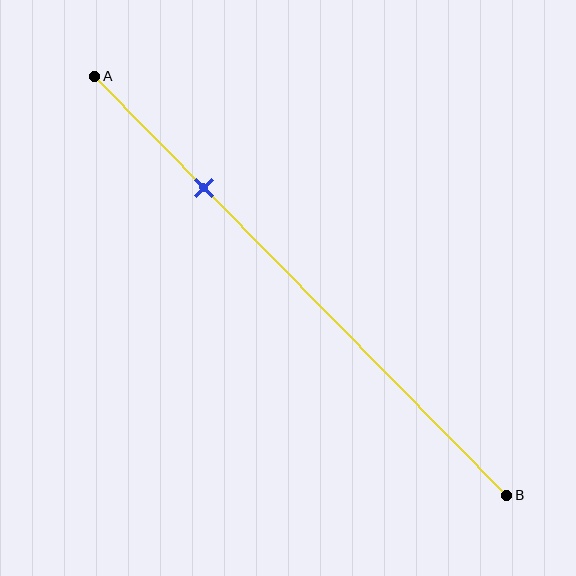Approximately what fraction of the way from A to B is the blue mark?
The blue mark is approximately 25% of the way from A to B.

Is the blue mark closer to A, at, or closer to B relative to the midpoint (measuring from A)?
The blue mark is closer to point A than the midpoint of segment AB.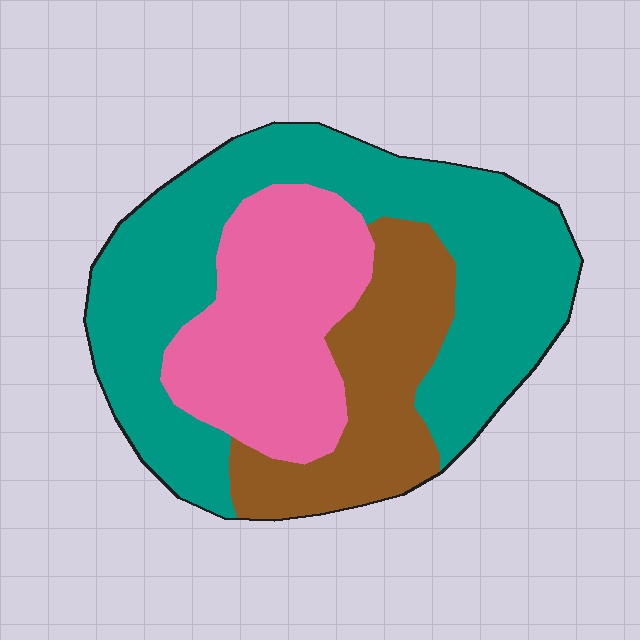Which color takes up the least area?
Brown, at roughly 20%.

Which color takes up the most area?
Teal, at roughly 50%.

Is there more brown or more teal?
Teal.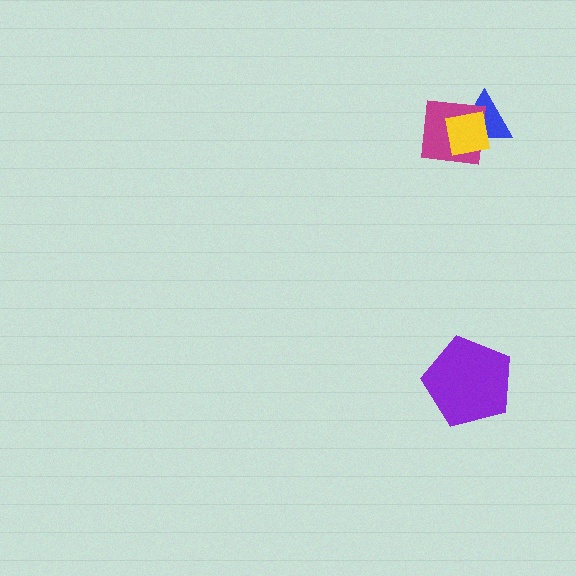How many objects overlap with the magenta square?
2 objects overlap with the magenta square.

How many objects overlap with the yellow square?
2 objects overlap with the yellow square.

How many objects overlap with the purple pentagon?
0 objects overlap with the purple pentagon.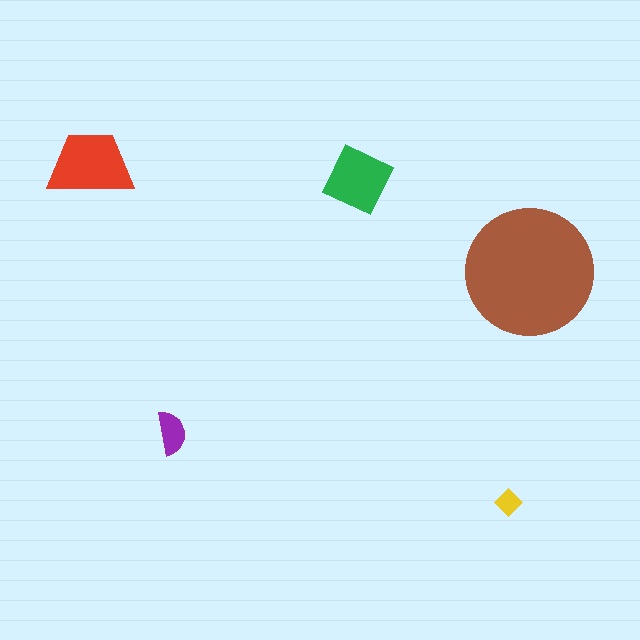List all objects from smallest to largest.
The yellow diamond, the purple semicircle, the green square, the red trapezoid, the brown circle.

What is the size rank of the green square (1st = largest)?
3rd.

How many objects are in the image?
There are 5 objects in the image.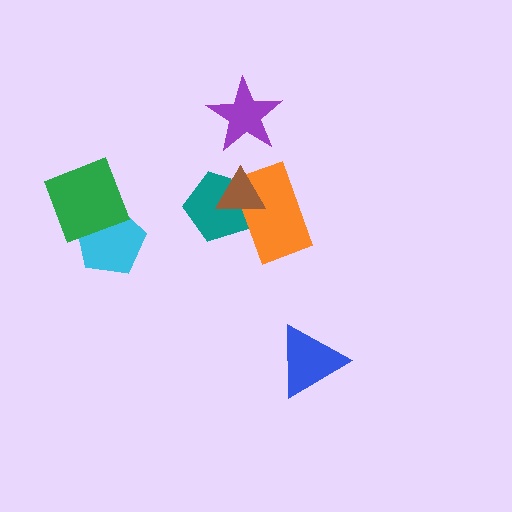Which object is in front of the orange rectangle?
The brown triangle is in front of the orange rectangle.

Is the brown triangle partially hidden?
No, no other shape covers it.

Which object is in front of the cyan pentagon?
The green diamond is in front of the cyan pentagon.